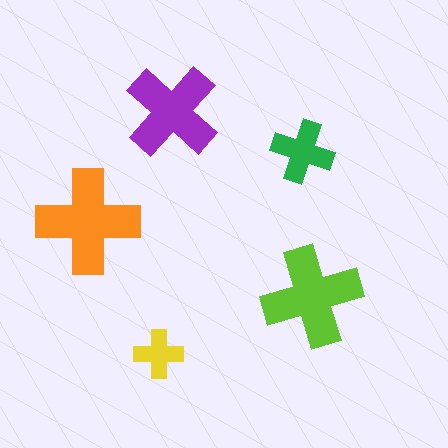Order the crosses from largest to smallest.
the orange one, the lime one, the purple one, the green one, the yellow one.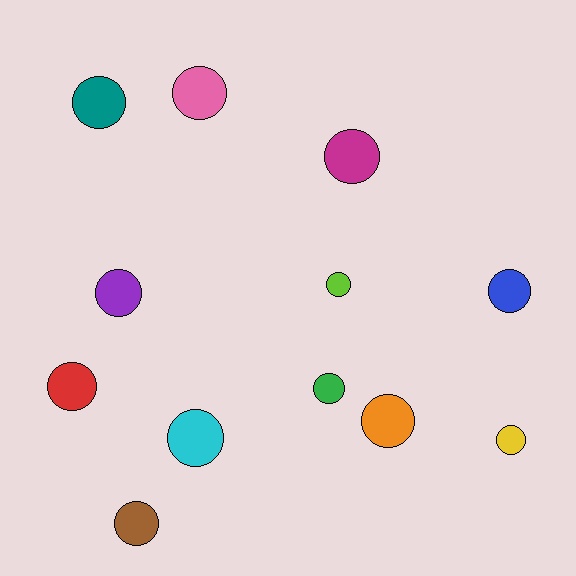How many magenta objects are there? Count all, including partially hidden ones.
There is 1 magenta object.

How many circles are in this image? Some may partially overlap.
There are 12 circles.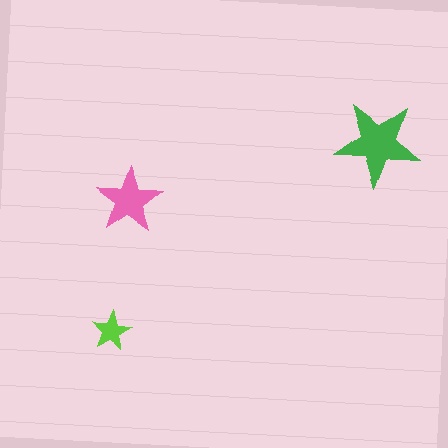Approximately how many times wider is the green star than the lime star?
About 2 times wider.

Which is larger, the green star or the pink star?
The green one.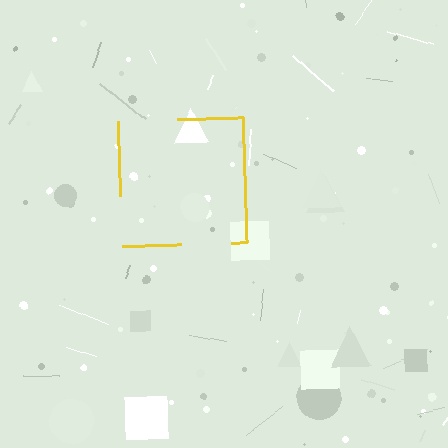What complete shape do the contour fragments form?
The contour fragments form a square.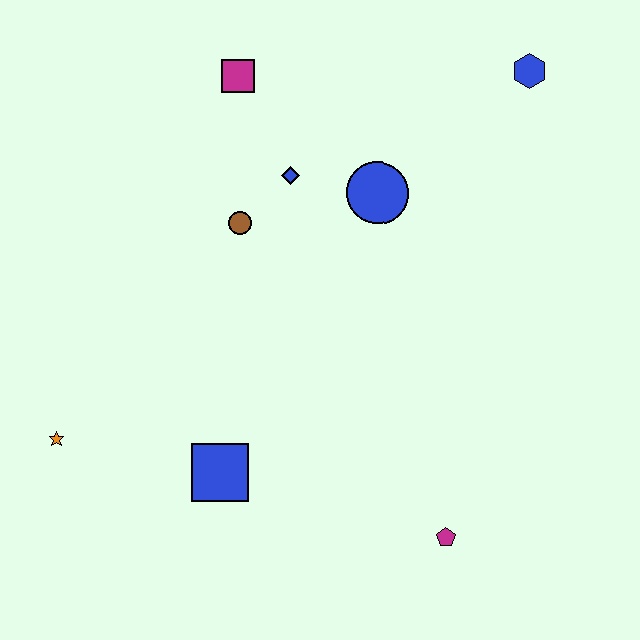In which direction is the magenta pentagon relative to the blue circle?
The magenta pentagon is below the blue circle.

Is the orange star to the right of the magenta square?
No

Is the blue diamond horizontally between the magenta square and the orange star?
No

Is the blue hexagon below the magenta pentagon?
No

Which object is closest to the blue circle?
The blue diamond is closest to the blue circle.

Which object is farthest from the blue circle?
The orange star is farthest from the blue circle.